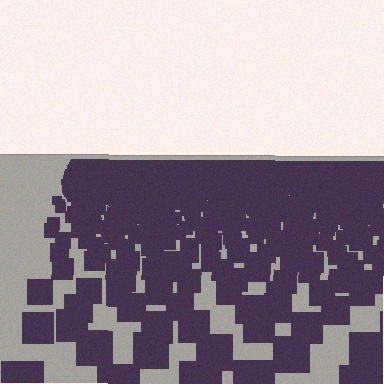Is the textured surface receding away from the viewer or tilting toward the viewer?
The surface is receding away from the viewer. Texture elements get smaller and denser toward the top.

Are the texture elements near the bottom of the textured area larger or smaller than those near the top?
Larger. Near the bottom, elements are closer to the viewer and appear at a bigger on-screen size.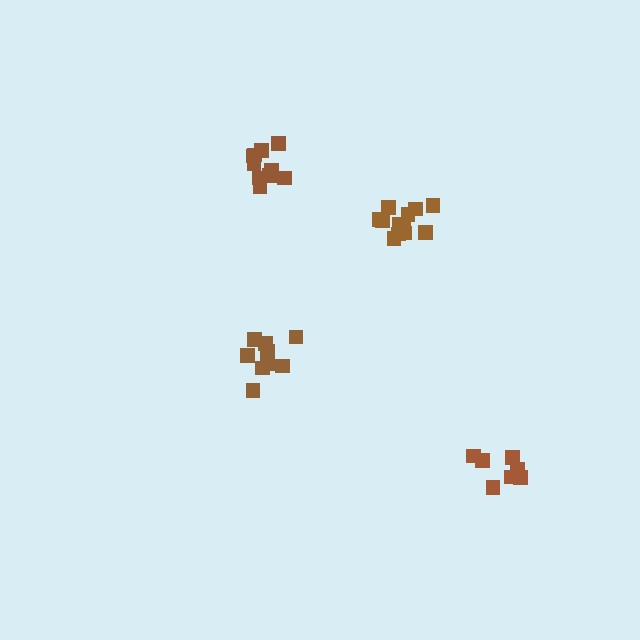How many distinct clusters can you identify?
There are 4 distinct clusters.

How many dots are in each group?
Group 1: 10 dots, Group 2: 7 dots, Group 3: 10 dots, Group 4: 13 dots (40 total).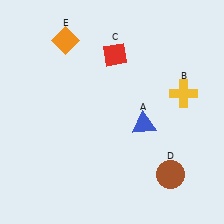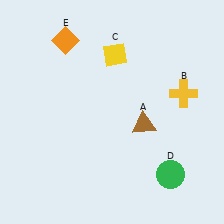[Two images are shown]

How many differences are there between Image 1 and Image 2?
There are 3 differences between the two images.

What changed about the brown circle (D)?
In Image 1, D is brown. In Image 2, it changed to green.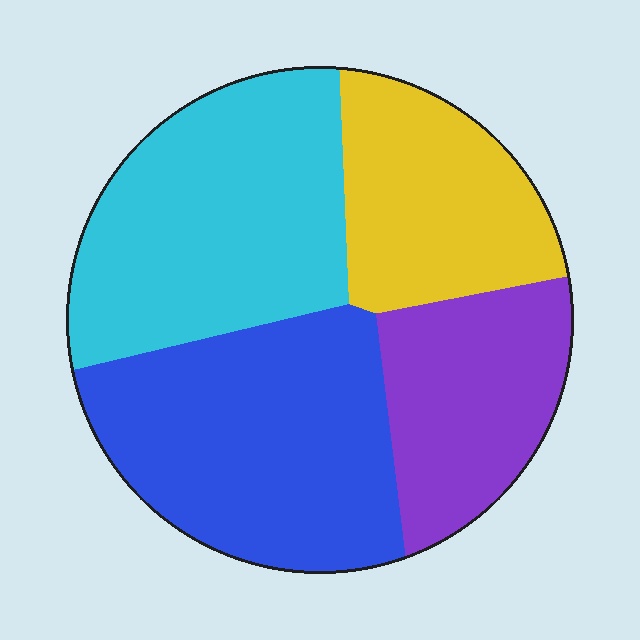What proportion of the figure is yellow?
Yellow takes up about one fifth (1/5) of the figure.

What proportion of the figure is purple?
Purple takes up about one fifth (1/5) of the figure.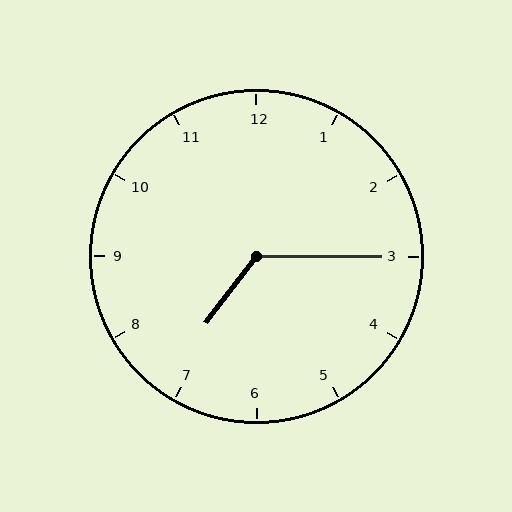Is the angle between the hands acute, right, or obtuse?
It is obtuse.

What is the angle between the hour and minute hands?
Approximately 128 degrees.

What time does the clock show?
7:15.